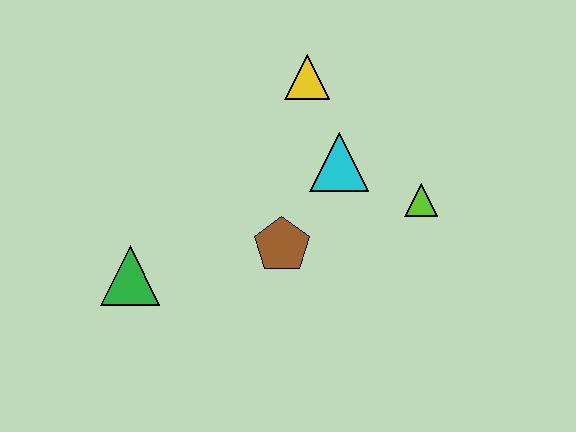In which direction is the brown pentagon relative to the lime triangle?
The brown pentagon is to the left of the lime triangle.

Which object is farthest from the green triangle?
The lime triangle is farthest from the green triangle.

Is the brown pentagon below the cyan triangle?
Yes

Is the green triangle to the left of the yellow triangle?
Yes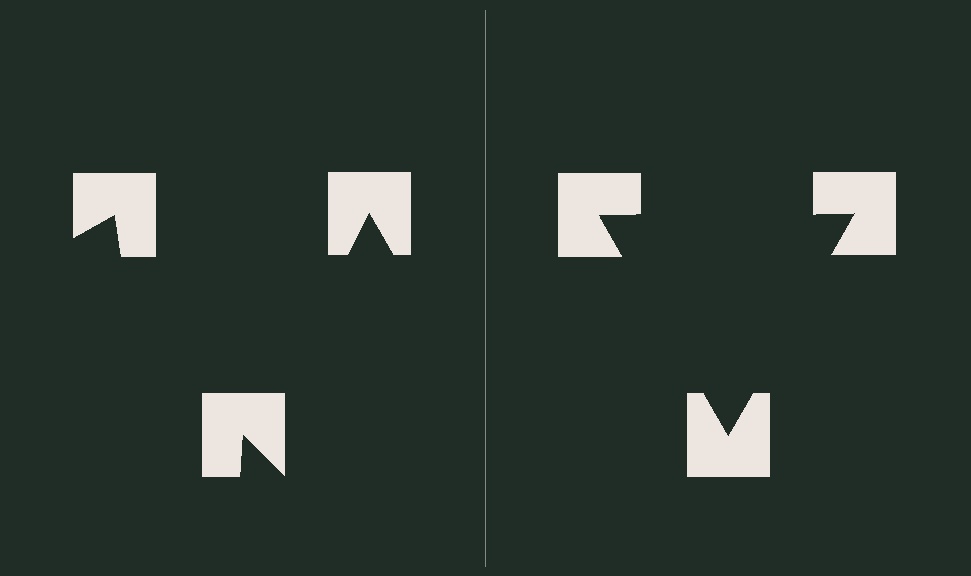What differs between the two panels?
The notched squares are positioned identically on both sides; only the wedge orientations differ. On the right they align to a triangle; on the left they are misaligned.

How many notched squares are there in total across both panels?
6 — 3 on each side.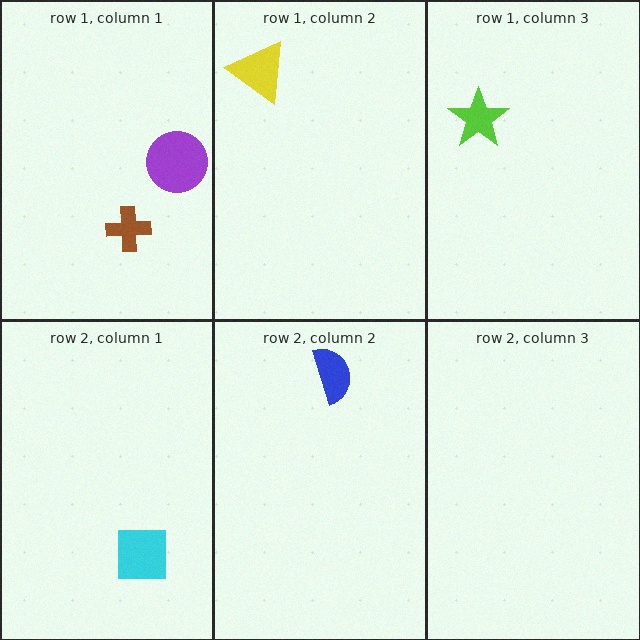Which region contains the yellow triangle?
The row 1, column 2 region.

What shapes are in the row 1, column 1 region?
The purple circle, the brown cross.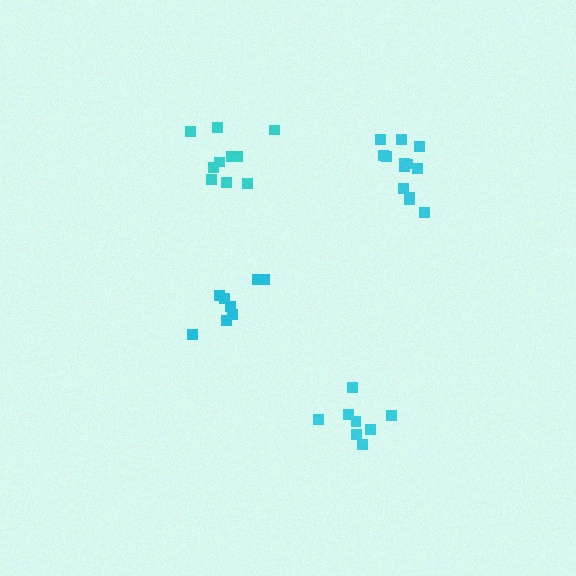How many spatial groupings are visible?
There are 4 spatial groupings.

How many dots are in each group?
Group 1: 13 dots, Group 2: 8 dots, Group 3: 10 dots, Group 4: 8 dots (39 total).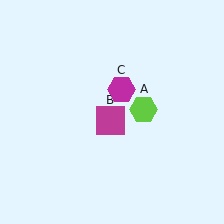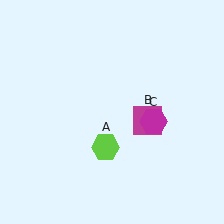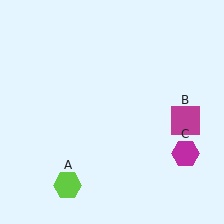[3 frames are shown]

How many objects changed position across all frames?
3 objects changed position: lime hexagon (object A), magenta square (object B), magenta hexagon (object C).